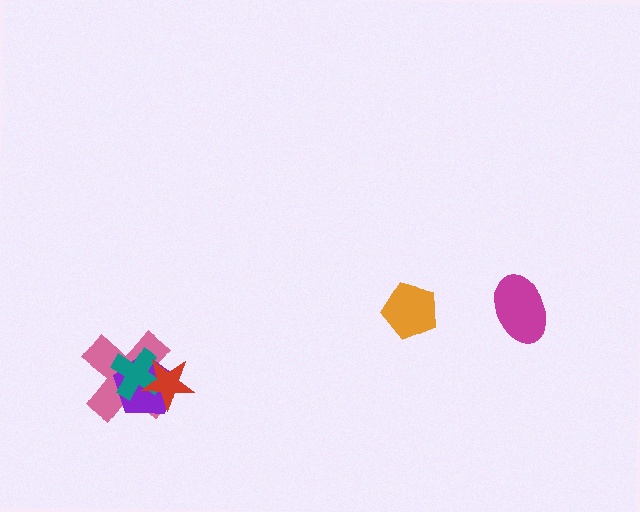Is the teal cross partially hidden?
Yes, it is partially covered by another shape.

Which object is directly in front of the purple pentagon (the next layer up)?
The teal cross is directly in front of the purple pentagon.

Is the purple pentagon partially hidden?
Yes, it is partially covered by another shape.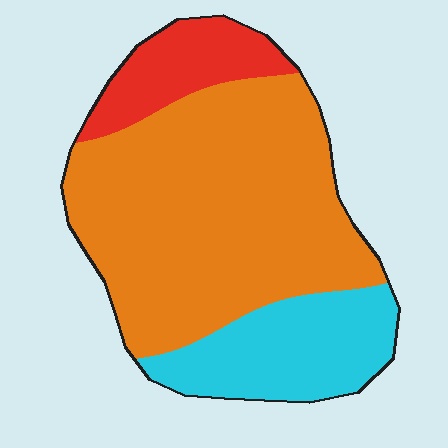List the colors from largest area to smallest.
From largest to smallest: orange, cyan, red.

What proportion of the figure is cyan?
Cyan takes up about one fifth (1/5) of the figure.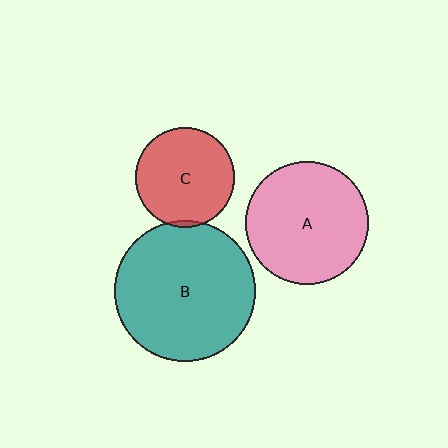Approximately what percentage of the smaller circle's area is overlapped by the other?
Approximately 5%.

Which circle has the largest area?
Circle B (teal).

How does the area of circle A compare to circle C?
Approximately 1.5 times.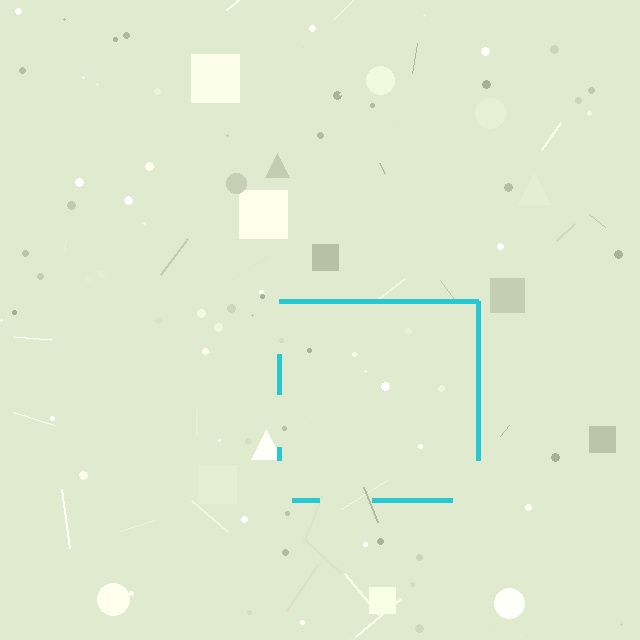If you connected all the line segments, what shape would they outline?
They would outline a square.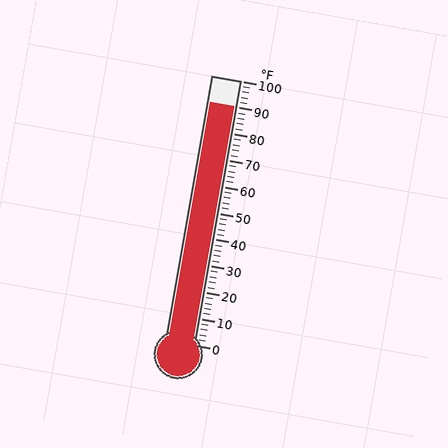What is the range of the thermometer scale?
The thermometer scale ranges from 0°F to 100°F.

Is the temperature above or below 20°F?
The temperature is above 20°F.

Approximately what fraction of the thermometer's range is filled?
The thermometer is filled to approximately 90% of its range.